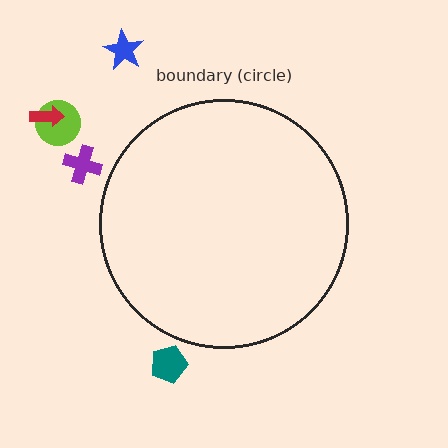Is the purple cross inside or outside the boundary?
Outside.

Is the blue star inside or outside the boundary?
Outside.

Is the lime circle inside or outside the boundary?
Outside.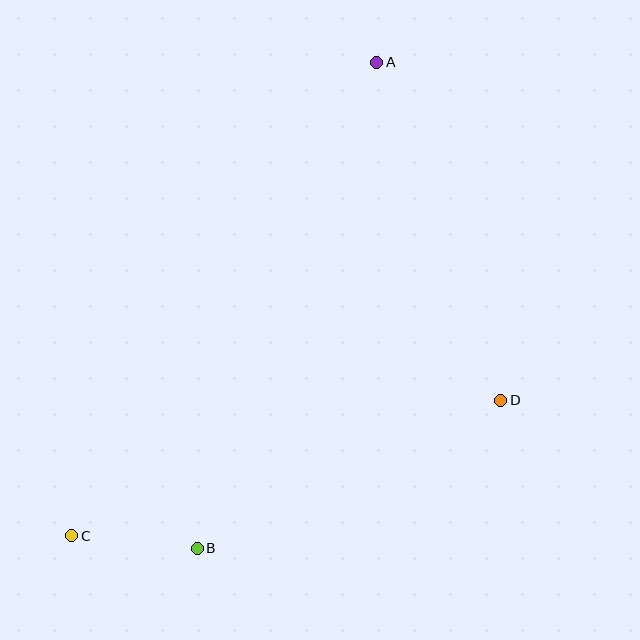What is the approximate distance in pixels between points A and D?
The distance between A and D is approximately 360 pixels.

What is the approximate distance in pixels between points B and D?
The distance between B and D is approximately 338 pixels.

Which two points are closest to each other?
Points B and C are closest to each other.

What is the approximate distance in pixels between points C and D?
The distance between C and D is approximately 450 pixels.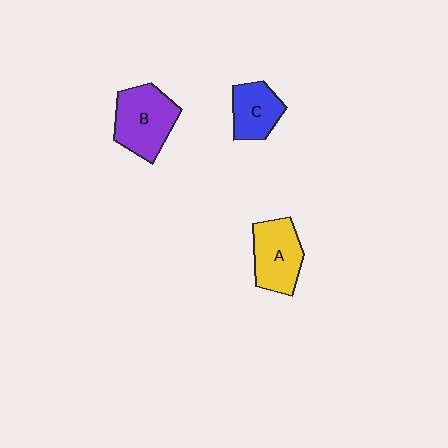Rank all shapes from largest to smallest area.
From largest to smallest: B (purple), A (yellow), C (blue).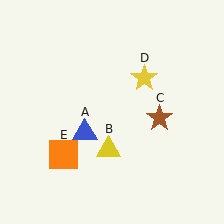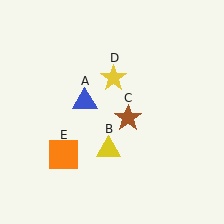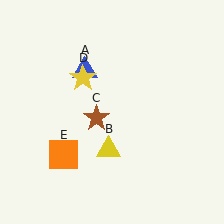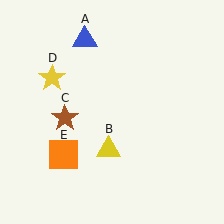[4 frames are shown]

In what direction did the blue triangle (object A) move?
The blue triangle (object A) moved up.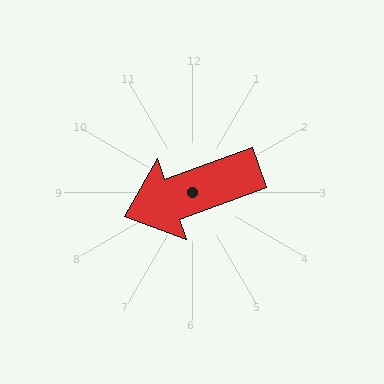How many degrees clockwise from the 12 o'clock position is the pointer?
Approximately 250 degrees.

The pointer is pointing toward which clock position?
Roughly 8 o'clock.